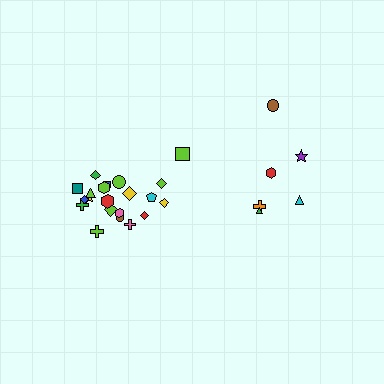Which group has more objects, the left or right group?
The left group.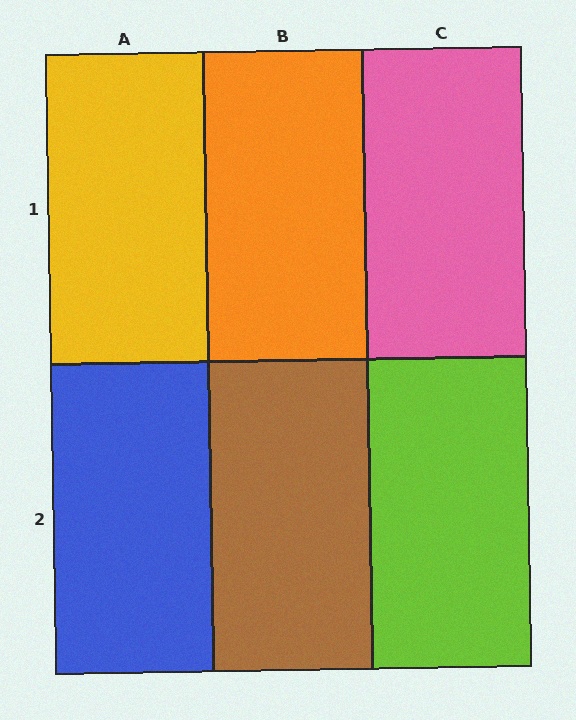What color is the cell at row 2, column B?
Brown.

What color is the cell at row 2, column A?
Blue.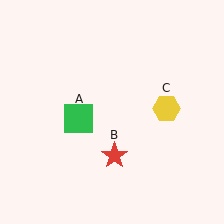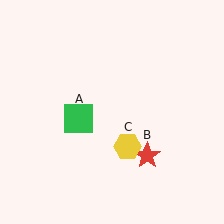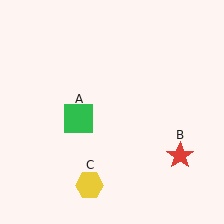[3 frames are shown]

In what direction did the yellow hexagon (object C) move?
The yellow hexagon (object C) moved down and to the left.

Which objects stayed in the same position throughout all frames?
Green square (object A) remained stationary.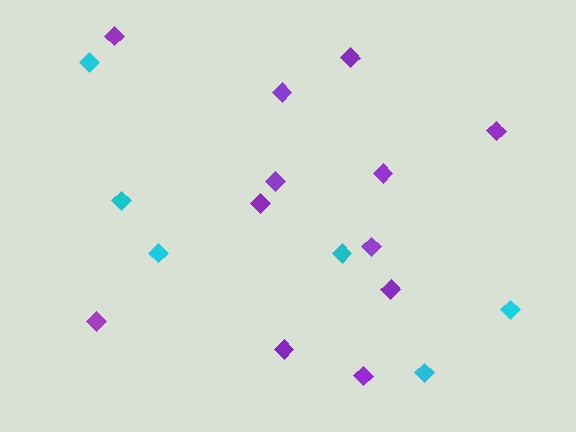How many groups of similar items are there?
There are 2 groups: one group of purple diamonds (12) and one group of cyan diamonds (6).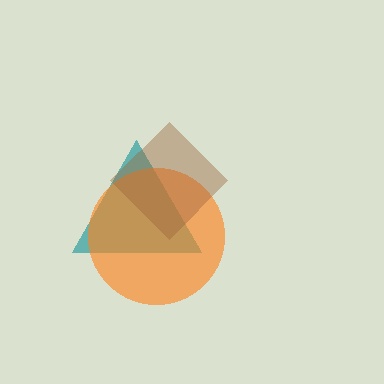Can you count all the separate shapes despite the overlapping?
Yes, there are 3 separate shapes.